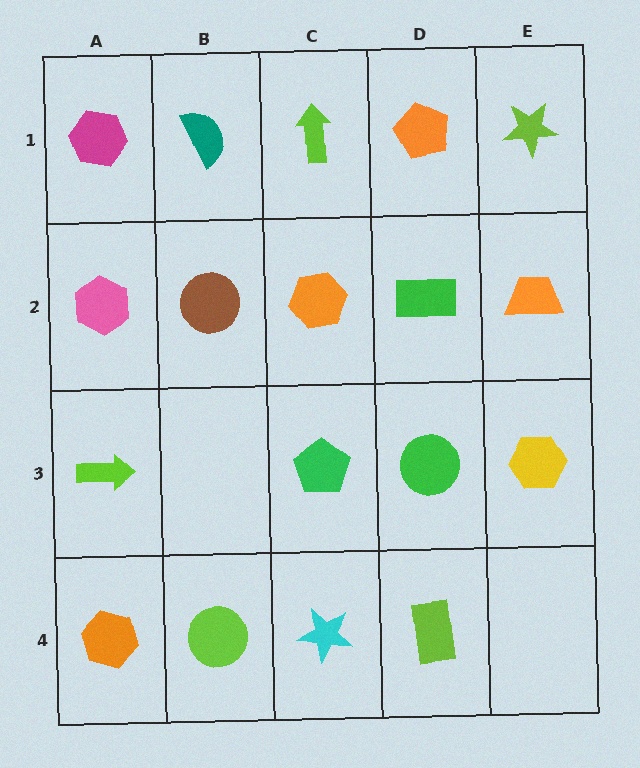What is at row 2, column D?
A green rectangle.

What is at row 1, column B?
A teal semicircle.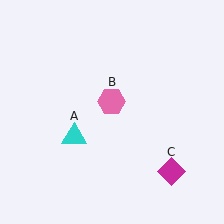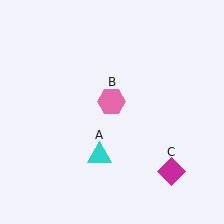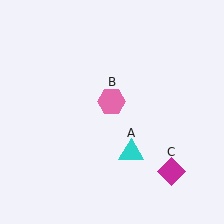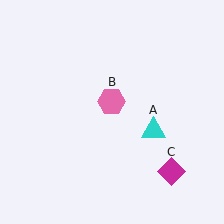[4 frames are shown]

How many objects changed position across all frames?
1 object changed position: cyan triangle (object A).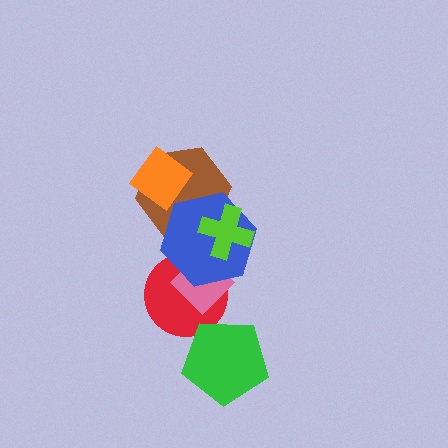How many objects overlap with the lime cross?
2 objects overlap with the lime cross.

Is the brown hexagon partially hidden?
Yes, it is partially covered by another shape.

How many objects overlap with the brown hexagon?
3 objects overlap with the brown hexagon.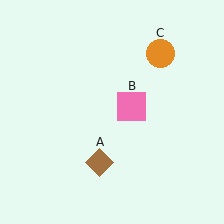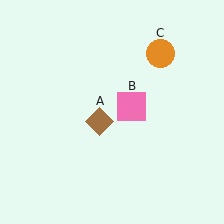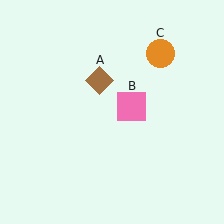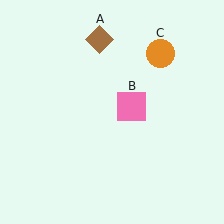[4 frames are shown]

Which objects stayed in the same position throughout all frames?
Pink square (object B) and orange circle (object C) remained stationary.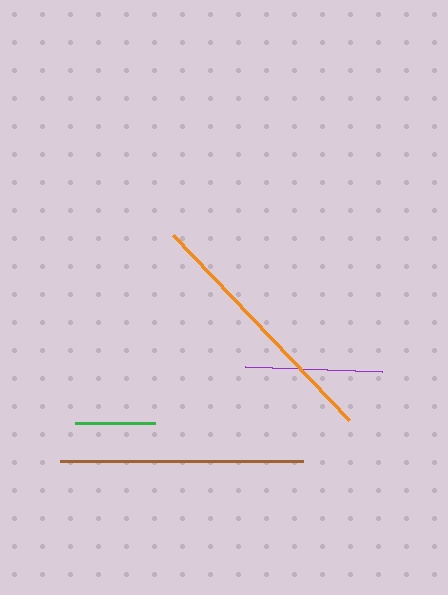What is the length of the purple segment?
The purple segment is approximately 137 pixels long.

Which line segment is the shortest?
The green line is the shortest at approximately 80 pixels.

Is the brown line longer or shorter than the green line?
The brown line is longer than the green line.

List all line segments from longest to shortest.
From longest to shortest: orange, brown, purple, green.